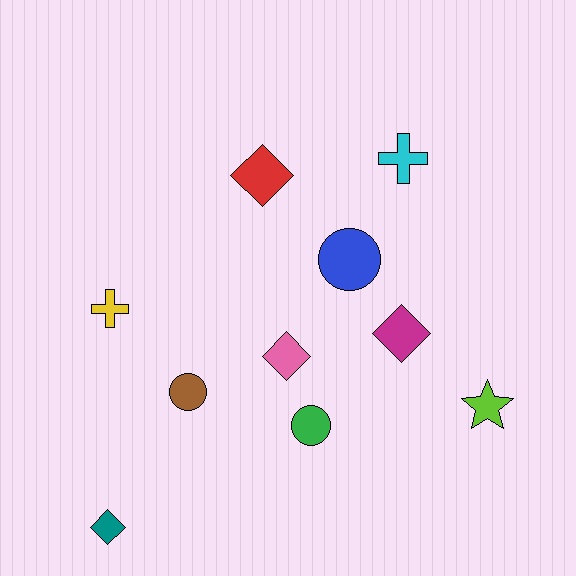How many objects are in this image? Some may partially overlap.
There are 10 objects.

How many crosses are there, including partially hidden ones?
There are 2 crosses.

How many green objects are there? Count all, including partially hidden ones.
There is 1 green object.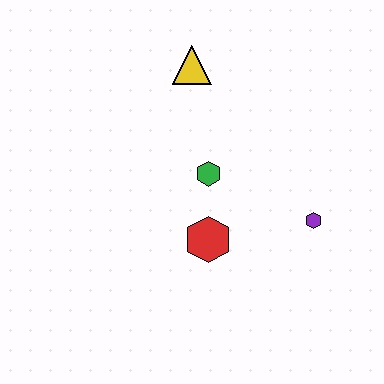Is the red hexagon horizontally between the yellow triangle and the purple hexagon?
Yes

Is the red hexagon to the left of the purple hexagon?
Yes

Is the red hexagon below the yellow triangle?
Yes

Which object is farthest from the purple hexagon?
The yellow triangle is farthest from the purple hexagon.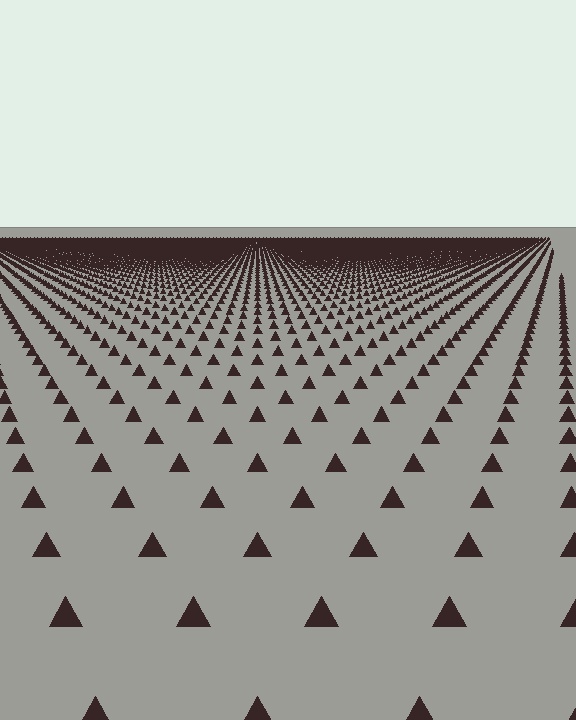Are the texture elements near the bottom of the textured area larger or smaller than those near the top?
Larger. Near the bottom, elements are closer to the viewer and appear at a bigger on-screen size.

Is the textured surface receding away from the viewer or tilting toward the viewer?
The surface is receding away from the viewer. Texture elements get smaller and denser toward the top.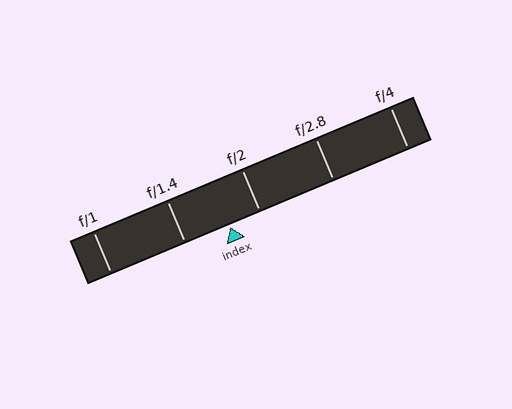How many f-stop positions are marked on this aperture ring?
There are 5 f-stop positions marked.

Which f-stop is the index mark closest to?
The index mark is closest to f/2.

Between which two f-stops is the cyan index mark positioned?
The index mark is between f/1.4 and f/2.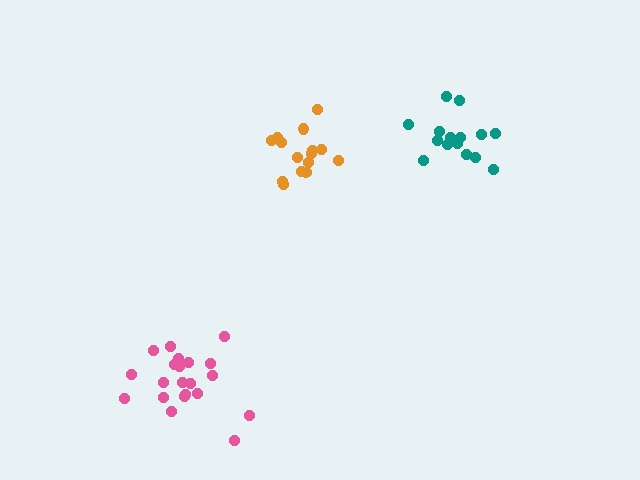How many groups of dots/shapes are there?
There are 3 groups.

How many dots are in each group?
Group 1: 21 dots, Group 2: 15 dots, Group 3: 15 dots (51 total).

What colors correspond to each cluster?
The clusters are colored: pink, teal, orange.